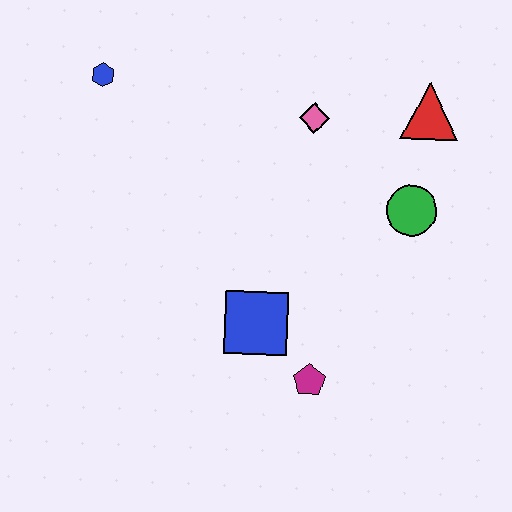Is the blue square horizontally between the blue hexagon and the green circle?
Yes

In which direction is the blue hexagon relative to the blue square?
The blue hexagon is above the blue square.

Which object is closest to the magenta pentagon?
The blue square is closest to the magenta pentagon.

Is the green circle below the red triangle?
Yes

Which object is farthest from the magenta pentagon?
The blue hexagon is farthest from the magenta pentagon.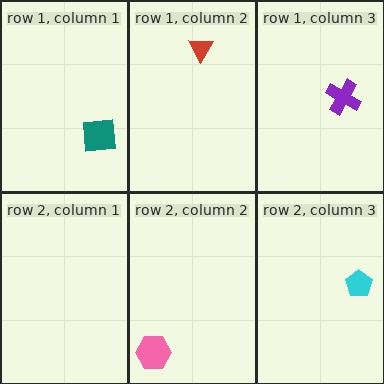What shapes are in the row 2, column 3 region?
The cyan pentagon.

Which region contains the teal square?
The row 1, column 1 region.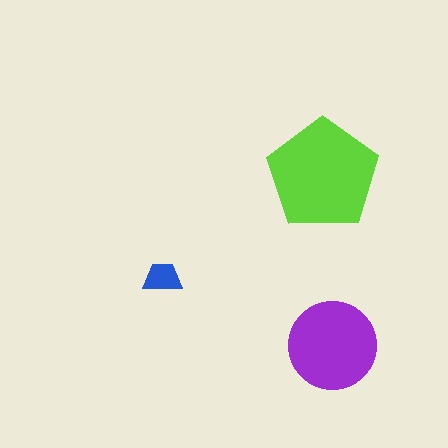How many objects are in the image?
There are 3 objects in the image.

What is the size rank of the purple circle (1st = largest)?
2nd.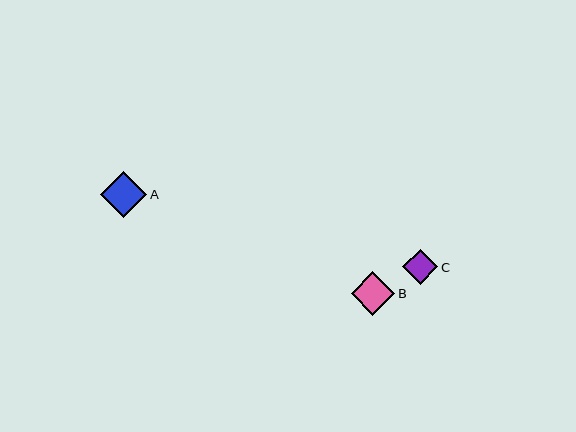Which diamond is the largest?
Diamond A is the largest with a size of approximately 47 pixels.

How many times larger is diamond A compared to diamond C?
Diamond A is approximately 1.3 times the size of diamond C.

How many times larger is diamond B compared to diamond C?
Diamond B is approximately 1.2 times the size of diamond C.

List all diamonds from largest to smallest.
From largest to smallest: A, B, C.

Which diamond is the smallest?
Diamond C is the smallest with a size of approximately 35 pixels.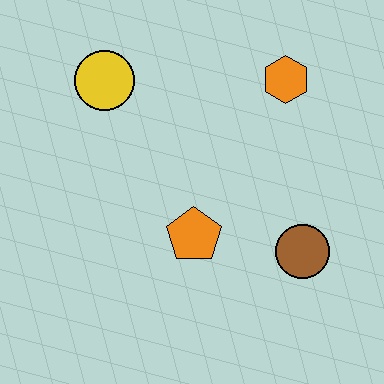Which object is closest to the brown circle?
The orange pentagon is closest to the brown circle.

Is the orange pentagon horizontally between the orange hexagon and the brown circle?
No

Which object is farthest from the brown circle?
The yellow circle is farthest from the brown circle.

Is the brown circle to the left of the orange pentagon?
No